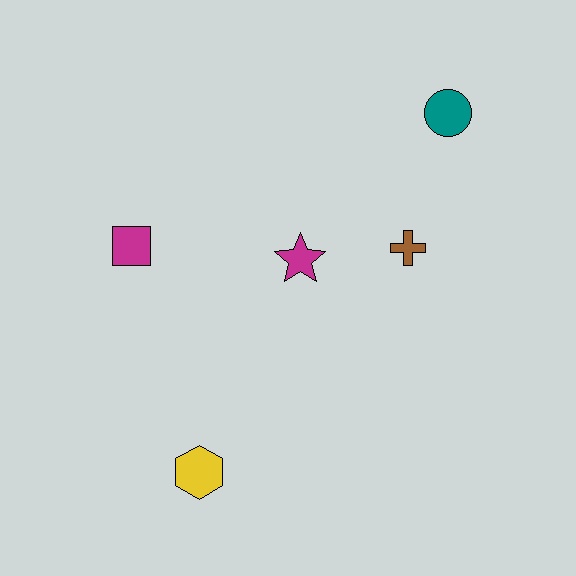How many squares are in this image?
There is 1 square.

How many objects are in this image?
There are 5 objects.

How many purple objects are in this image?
There are no purple objects.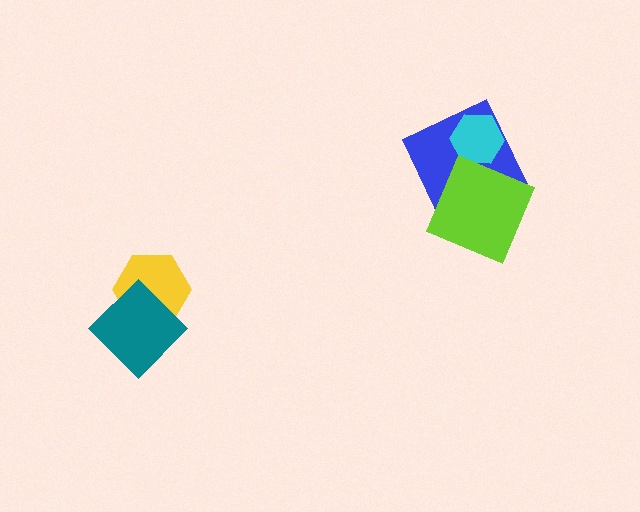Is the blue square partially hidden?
Yes, it is partially covered by another shape.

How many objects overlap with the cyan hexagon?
1 object overlaps with the cyan hexagon.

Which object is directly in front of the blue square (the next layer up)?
The cyan hexagon is directly in front of the blue square.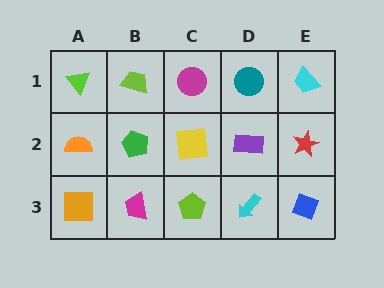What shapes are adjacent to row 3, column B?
A green pentagon (row 2, column B), an orange square (row 3, column A), a lime pentagon (row 3, column C).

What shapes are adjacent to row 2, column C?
A magenta circle (row 1, column C), a lime pentagon (row 3, column C), a green pentagon (row 2, column B), a purple rectangle (row 2, column D).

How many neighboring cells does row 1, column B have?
3.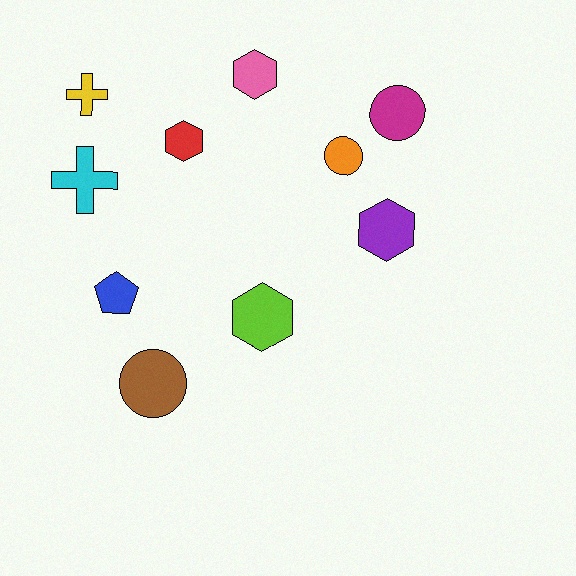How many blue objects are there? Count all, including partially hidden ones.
There is 1 blue object.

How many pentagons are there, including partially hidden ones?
There is 1 pentagon.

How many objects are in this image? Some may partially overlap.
There are 10 objects.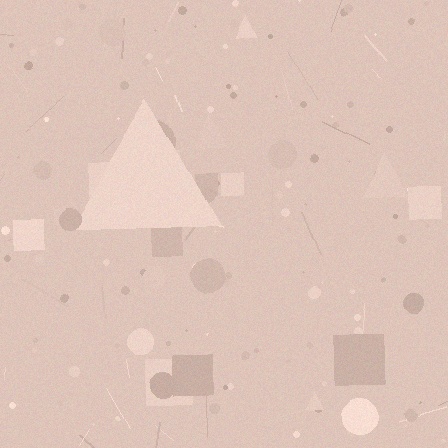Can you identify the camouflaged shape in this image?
The camouflaged shape is a triangle.